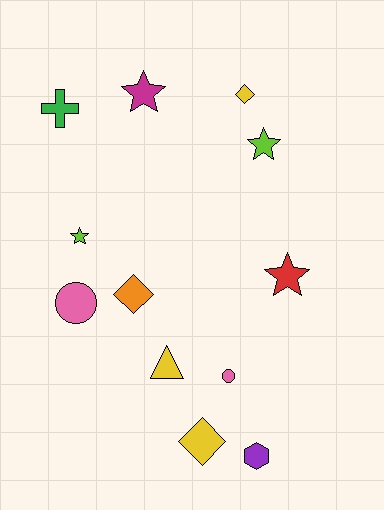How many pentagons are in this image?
There are no pentagons.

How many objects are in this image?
There are 12 objects.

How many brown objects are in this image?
There are no brown objects.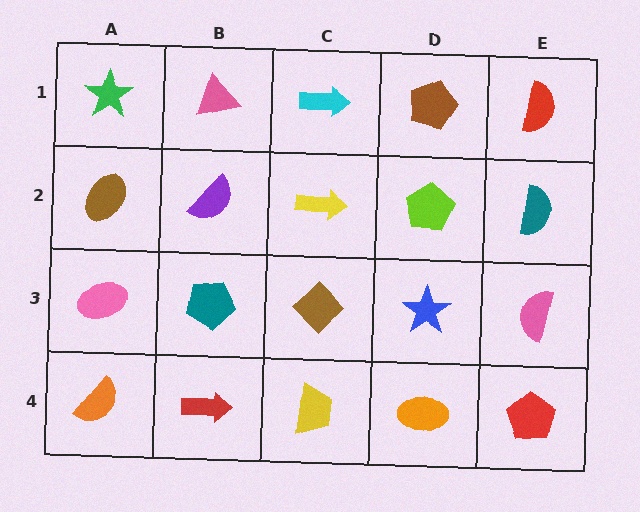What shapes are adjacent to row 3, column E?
A teal semicircle (row 2, column E), a red pentagon (row 4, column E), a blue star (row 3, column D).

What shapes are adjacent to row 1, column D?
A lime pentagon (row 2, column D), a cyan arrow (row 1, column C), a red semicircle (row 1, column E).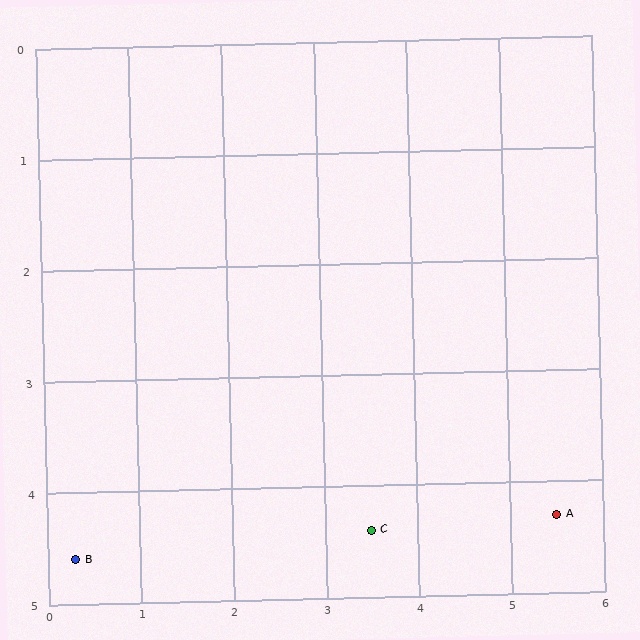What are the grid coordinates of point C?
Point C is at approximately (3.5, 4.4).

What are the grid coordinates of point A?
Point A is at approximately (5.5, 4.3).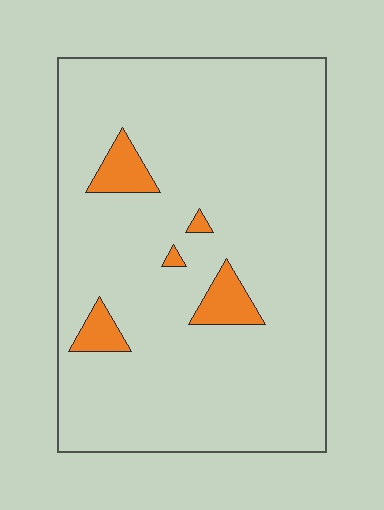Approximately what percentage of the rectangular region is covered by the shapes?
Approximately 5%.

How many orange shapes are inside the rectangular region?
5.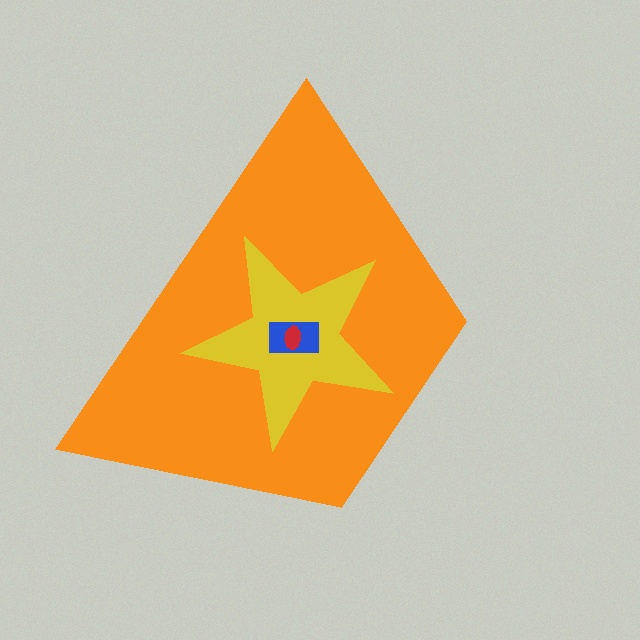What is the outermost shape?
The orange trapezoid.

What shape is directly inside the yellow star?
The blue rectangle.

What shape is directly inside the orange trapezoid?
The yellow star.